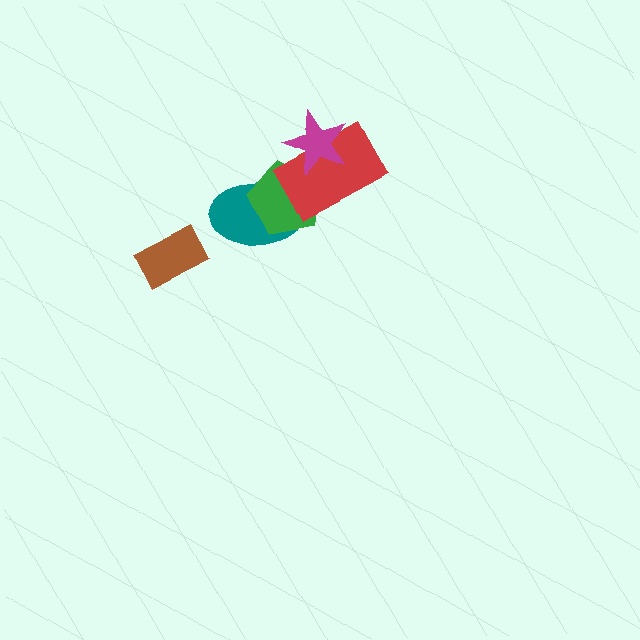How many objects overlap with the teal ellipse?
2 objects overlap with the teal ellipse.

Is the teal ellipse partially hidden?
Yes, it is partially covered by another shape.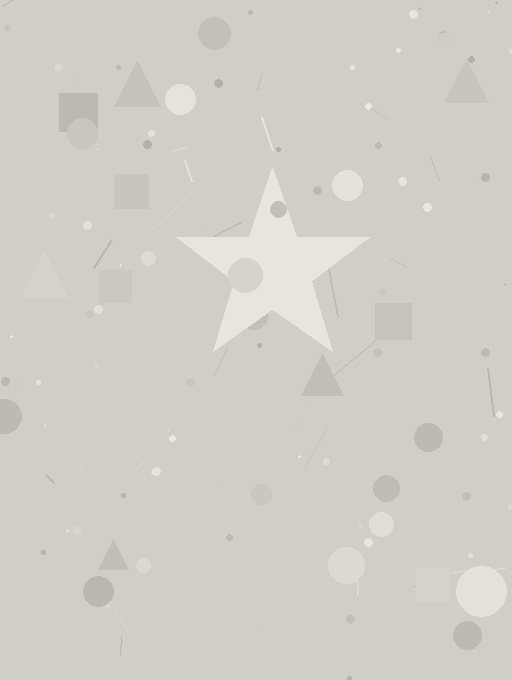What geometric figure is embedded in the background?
A star is embedded in the background.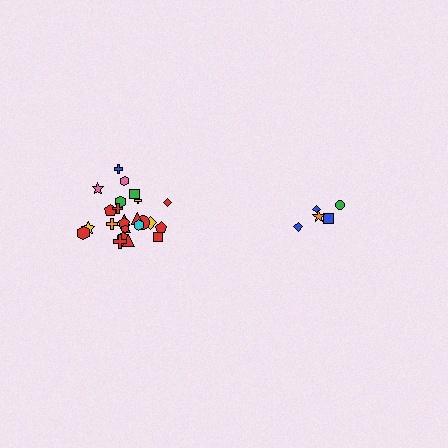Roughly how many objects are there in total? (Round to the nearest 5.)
Roughly 30 objects in total.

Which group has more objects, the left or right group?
The left group.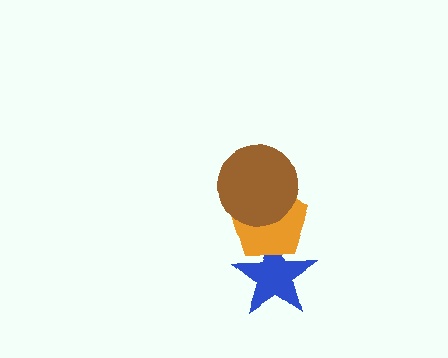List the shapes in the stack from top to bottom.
From top to bottom: the brown circle, the orange pentagon, the blue star.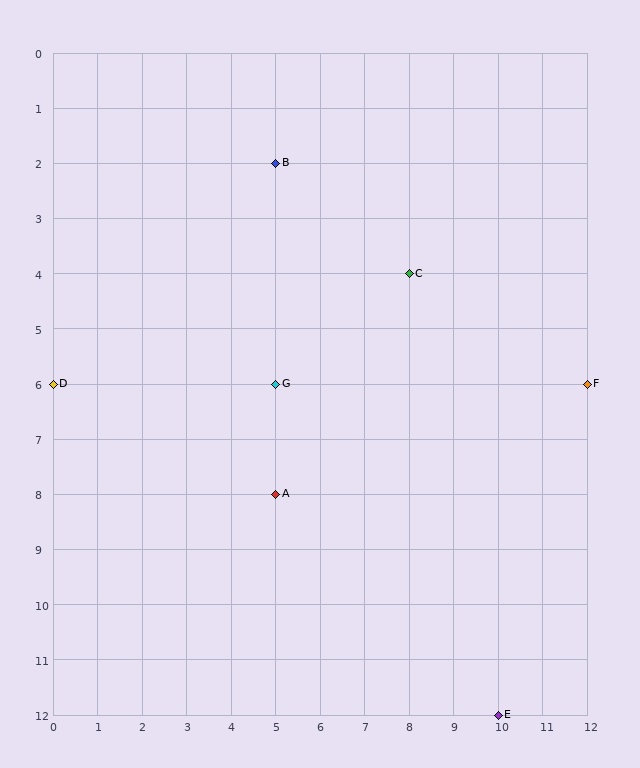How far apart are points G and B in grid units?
Points G and B are 4 rows apart.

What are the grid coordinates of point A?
Point A is at grid coordinates (5, 8).